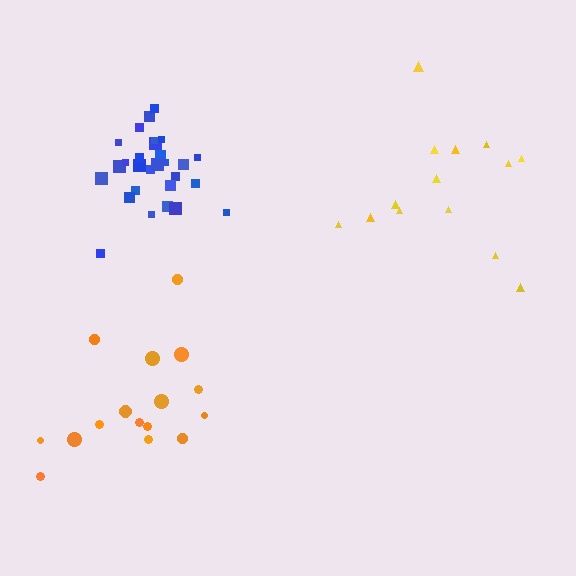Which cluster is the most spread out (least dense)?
Yellow.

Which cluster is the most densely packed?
Blue.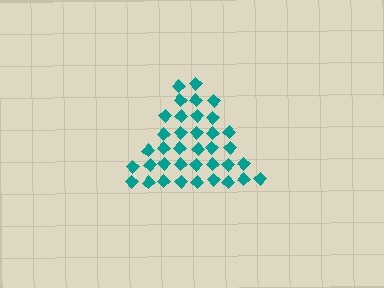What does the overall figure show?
The overall figure shows a triangle.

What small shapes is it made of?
It is made of small diamonds.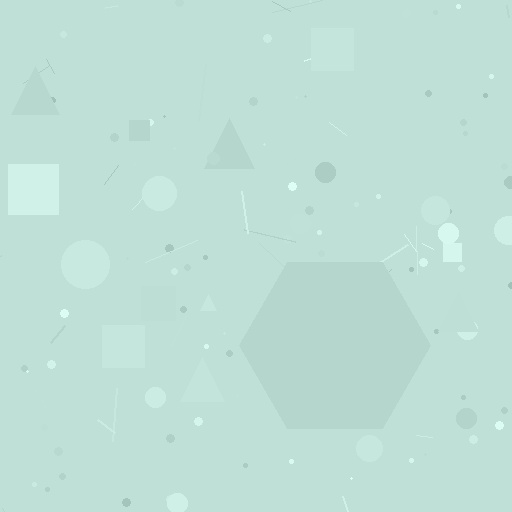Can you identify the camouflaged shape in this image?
The camouflaged shape is a hexagon.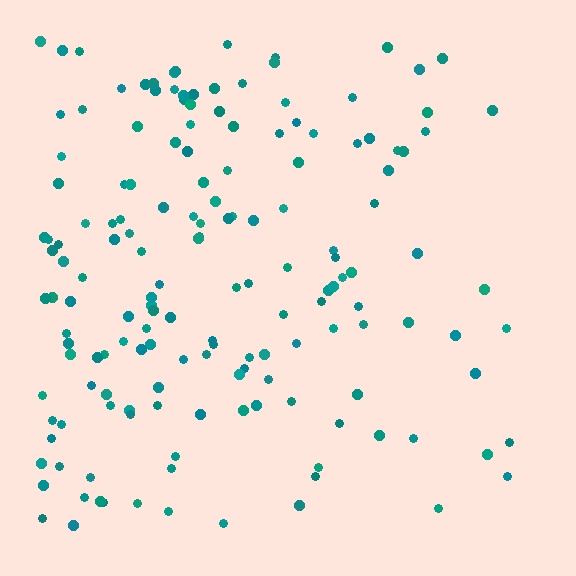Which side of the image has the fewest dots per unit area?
The right.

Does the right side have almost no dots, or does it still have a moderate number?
Still a moderate number, just noticeably fewer than the left.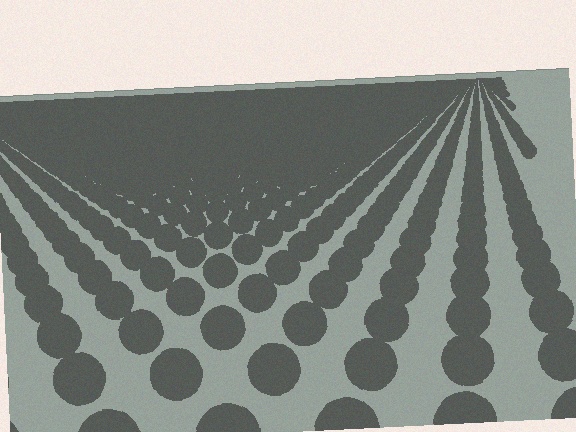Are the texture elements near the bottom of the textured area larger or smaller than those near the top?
Larger. Near the bottom, elements are closer to the viewer and appear at a bigger on-screen size.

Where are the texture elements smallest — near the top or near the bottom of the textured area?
Near the top.